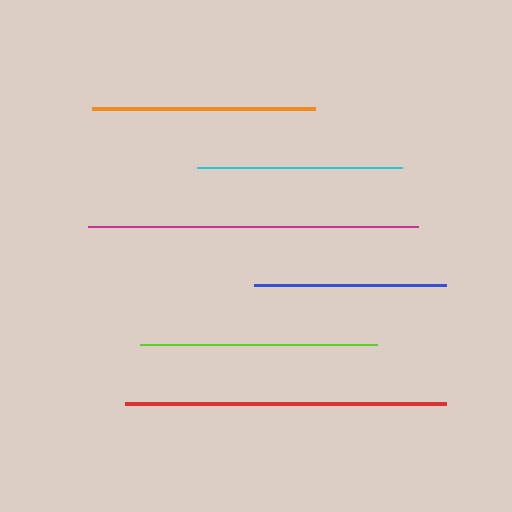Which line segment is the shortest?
The blue line is the shortest at approximately 192 pixels.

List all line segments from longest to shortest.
From longest to shortest: magenta, red, lime, orange, cyan, blue.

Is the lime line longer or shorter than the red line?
The red line is longer than the lime line.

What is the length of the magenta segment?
The magenta segment is approximately 330 pixels long.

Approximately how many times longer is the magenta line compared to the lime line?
The magenta line is approximately 1.4 times the length of the lime line.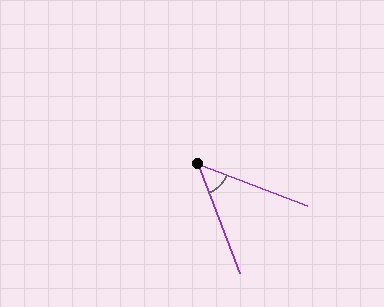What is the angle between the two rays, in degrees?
Approximately 48 degrees.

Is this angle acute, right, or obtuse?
It is acute.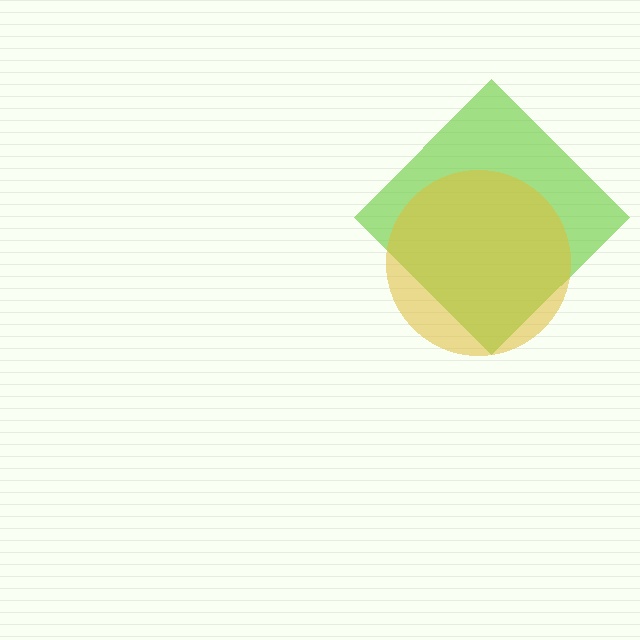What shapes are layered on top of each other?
The layered shapes are: a lime diamond, a yellow circle.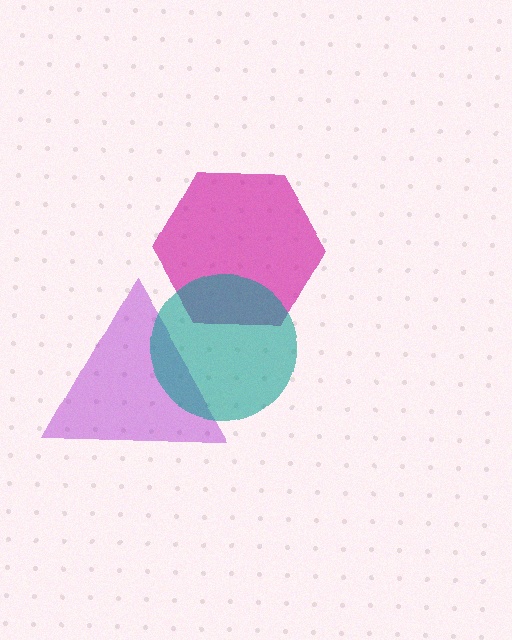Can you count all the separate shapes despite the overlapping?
Yes, there are 3 separate shapes.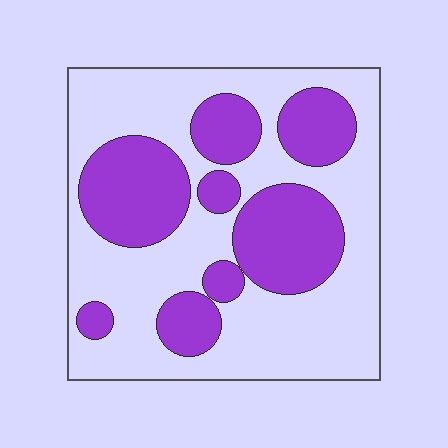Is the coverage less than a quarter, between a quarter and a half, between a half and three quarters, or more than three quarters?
Between a quarter and a half.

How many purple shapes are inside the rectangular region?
8.